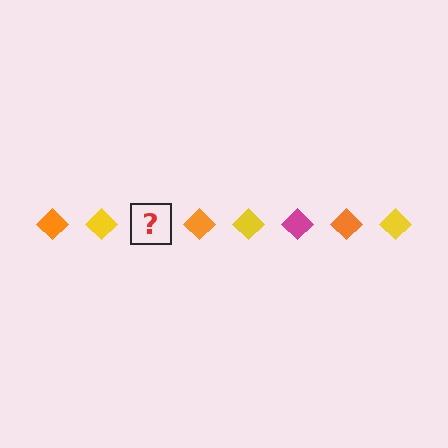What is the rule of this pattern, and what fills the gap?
The rule is that the pattern cycles through orange, yellow, magenta diamonds. The gap should be filled with a magenta diamond.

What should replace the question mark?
The question mark should be replaced with a magenta diamond.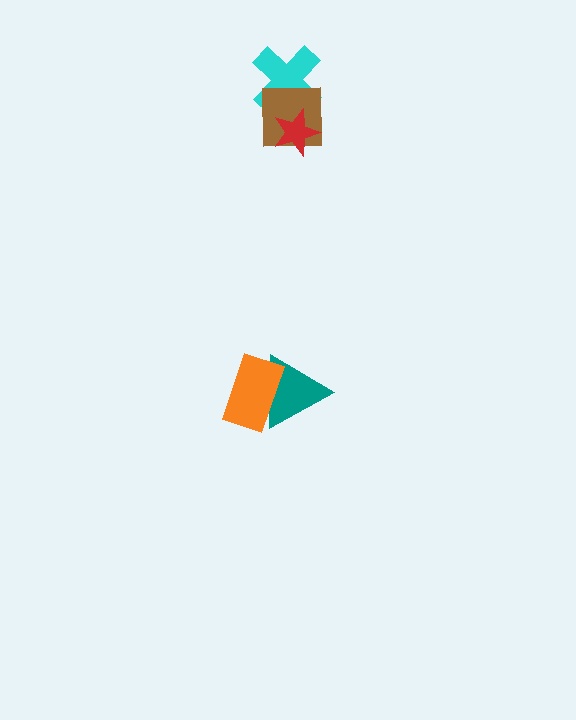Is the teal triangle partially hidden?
Yes, it is partially covered by another shape.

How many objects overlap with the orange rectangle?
1 object overlaps with the orange rectangle.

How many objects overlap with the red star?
2 objects overlap with the red star.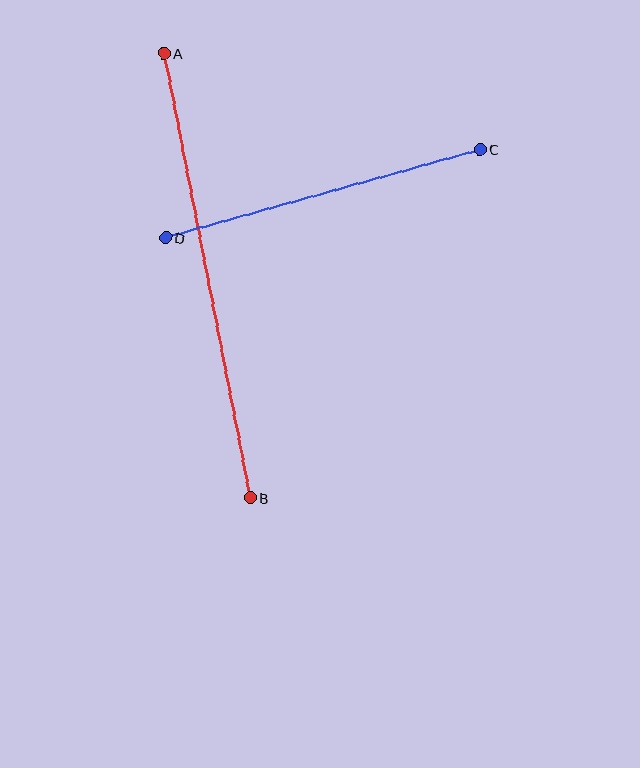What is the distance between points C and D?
The distance is approximately 327 pixels.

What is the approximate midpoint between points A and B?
The midpoint is at approximately (207, 275) pixels.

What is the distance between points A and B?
The distance is approximately 452 pixels.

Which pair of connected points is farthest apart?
Points A and B are farthest apart.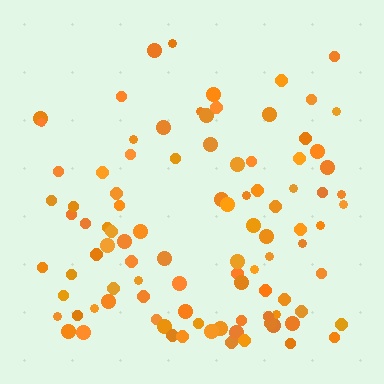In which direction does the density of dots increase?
From top to bottom, with the bottom side densest.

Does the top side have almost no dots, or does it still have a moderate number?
Still a moderate number, just noticeably fewer than the bottom.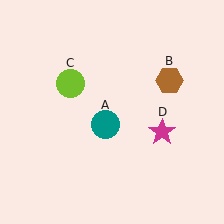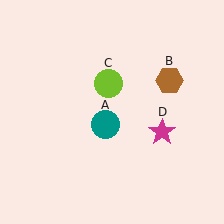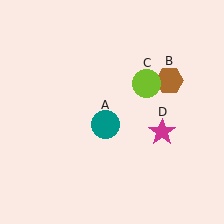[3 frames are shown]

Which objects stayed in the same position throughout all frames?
Teal circle (object A) and brown hexagon (object B) and magenta star (object D) remained stationary.